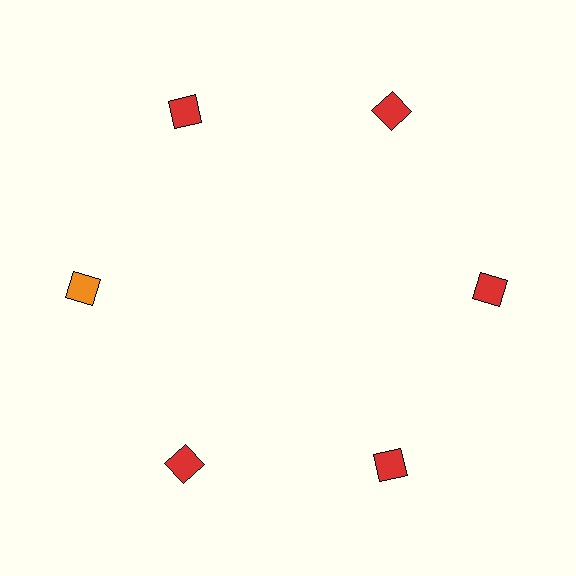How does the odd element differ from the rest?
It has a different color: orange instead of red.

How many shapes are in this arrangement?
There are 6 shapes arranged in a ring pattern.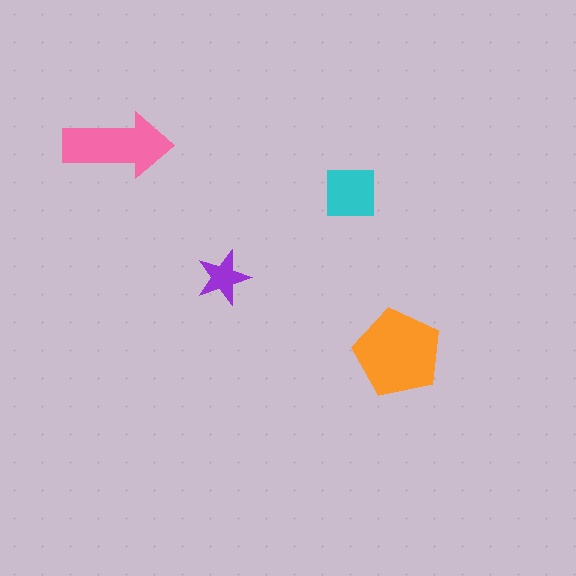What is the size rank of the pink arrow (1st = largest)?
2nd.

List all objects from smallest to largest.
The purple star, the cyan square, the pink arrow, the orange pentagon.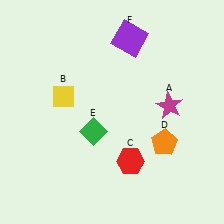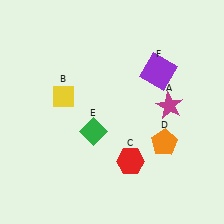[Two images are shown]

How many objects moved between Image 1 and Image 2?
1 object moved between the two images.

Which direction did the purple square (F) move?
The purple square (F) moved down.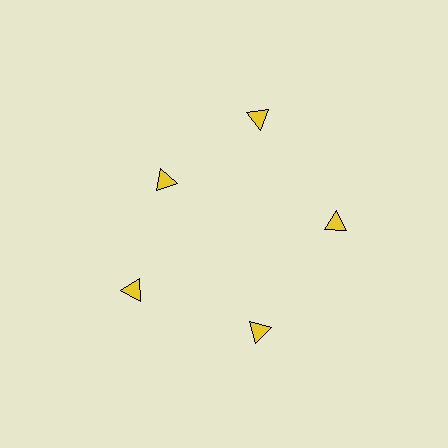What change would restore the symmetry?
The symmetry would be restored by moving it outward, back onto the ring so that all 5 triangles sit at equal angles and equal distance from the center.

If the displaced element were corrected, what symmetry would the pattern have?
It would have 5-fold rotational symmetry — the pattern would map onto itself every 72 degrees.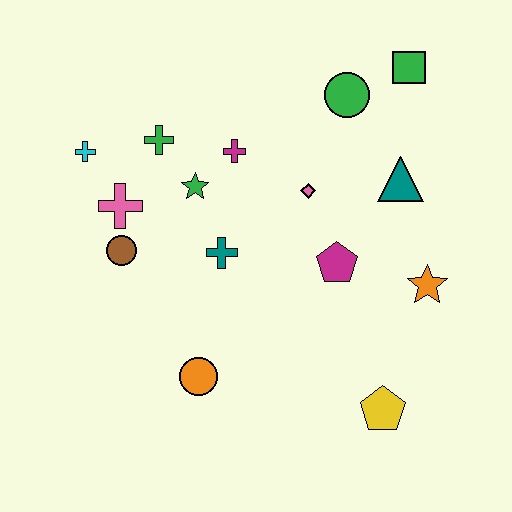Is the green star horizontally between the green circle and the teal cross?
No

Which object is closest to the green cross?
The green star is closest to the green cross.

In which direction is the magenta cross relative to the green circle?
The magenta cross is to the left of the green circle.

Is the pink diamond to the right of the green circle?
No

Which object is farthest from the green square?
The orange circle is farthest from the green square.